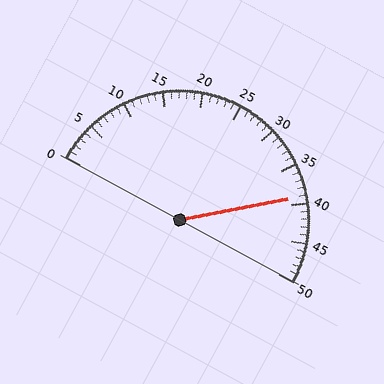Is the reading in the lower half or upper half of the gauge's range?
The reading is in the upper half of the range (0 to 50).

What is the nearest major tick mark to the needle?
The nearest major tick mark is 40.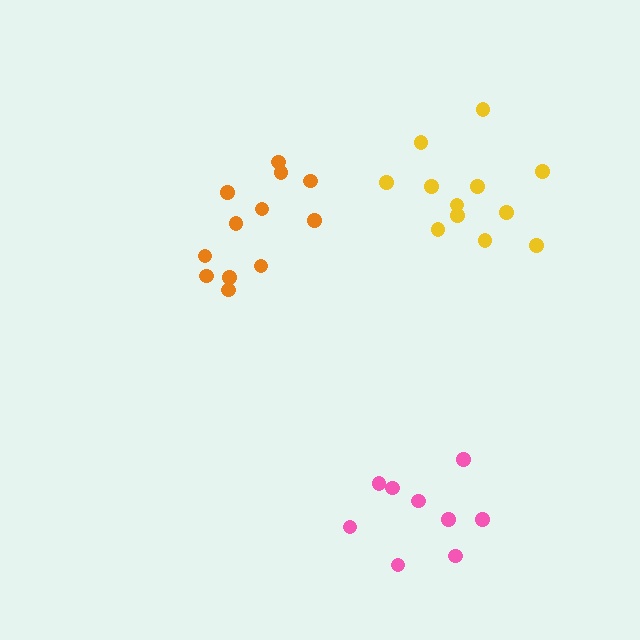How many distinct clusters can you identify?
There are 3 distinct clusters.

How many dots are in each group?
Group 1: 12 dots, Group 2: 9 dots, Group 3: 12 dots (33 total).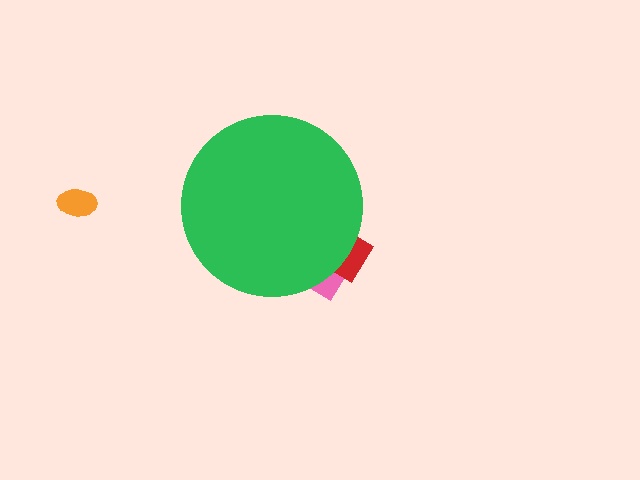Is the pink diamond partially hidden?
Yes, the pink diamond is partially hidden behind the green circle.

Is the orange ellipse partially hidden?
No, the orange ellipse is fully visible.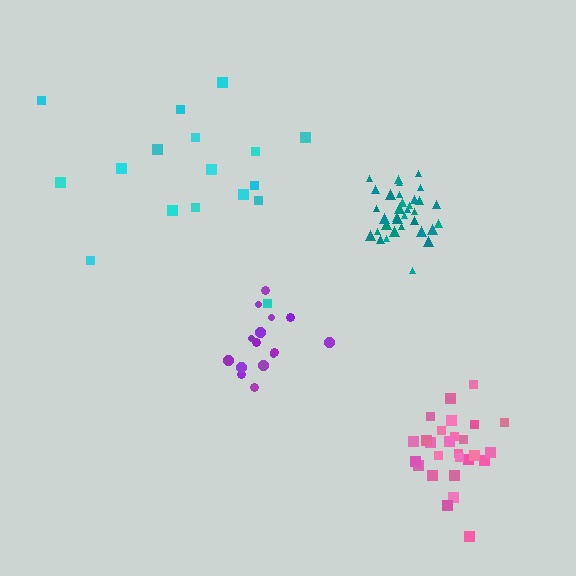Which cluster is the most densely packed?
Teal.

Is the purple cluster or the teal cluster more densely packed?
Teal.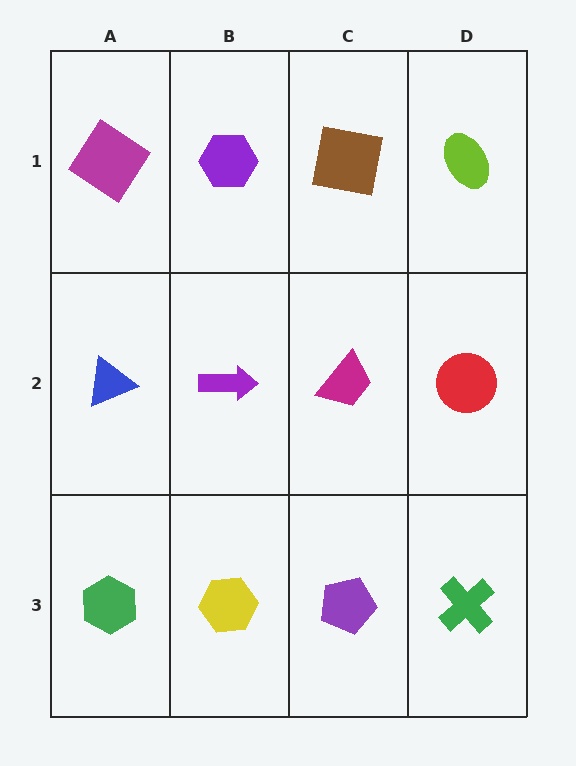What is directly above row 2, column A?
A magenta diamond.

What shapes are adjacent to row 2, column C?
A brown square (row 1, column C), a purple pentagon (row 3, column C), a purple arrow (row 2, column B), a red circle (row 2, column D).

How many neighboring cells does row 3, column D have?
2.